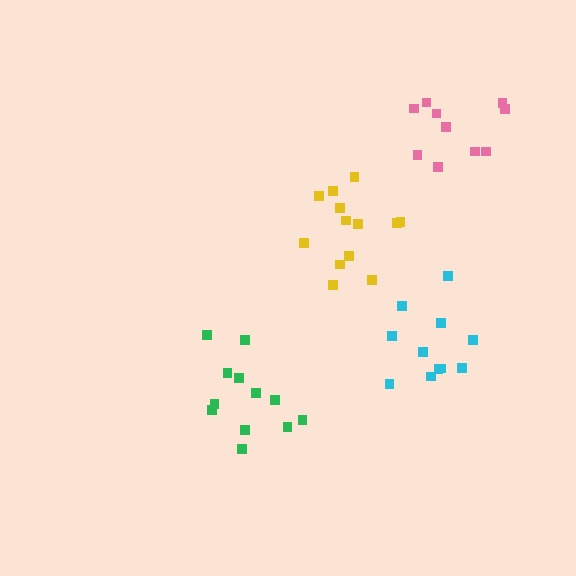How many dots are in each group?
Group 1: 12 dots, Group 2: 13 dots, Group 3: 10 dots, Group 4: 11 dots (46 total).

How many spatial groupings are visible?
There are 4 spatial groupings.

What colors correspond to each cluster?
The clusters are colored: green, yellow, pink, cyan.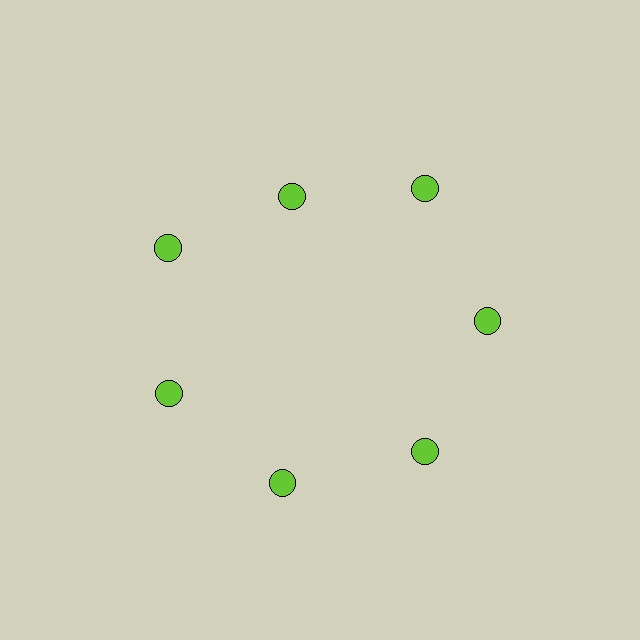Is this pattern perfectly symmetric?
No. The 7 lime circles are arranged in a ring, but one element near the 12 o'clock position is pulled inward toward the center, breaking the 7-fold rotational symmetry.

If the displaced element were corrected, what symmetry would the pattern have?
It would have 7-fold rotational symmetry — the pattern would map onto itself every 51 degrees.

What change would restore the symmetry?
The symmetry would be restored by moving it outward, back onto the ring so that all 7 circles sit at equal angles and equal distance from the center.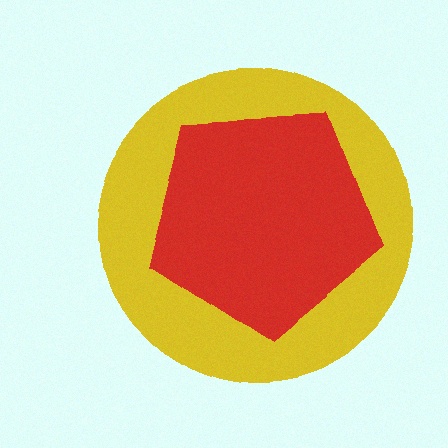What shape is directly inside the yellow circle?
The red pentagon.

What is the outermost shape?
The yellow circle.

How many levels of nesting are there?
2.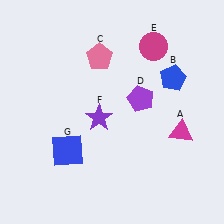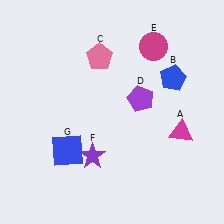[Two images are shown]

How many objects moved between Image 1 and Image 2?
1 object moved between the two images.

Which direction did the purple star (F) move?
The purple star (F) moved down.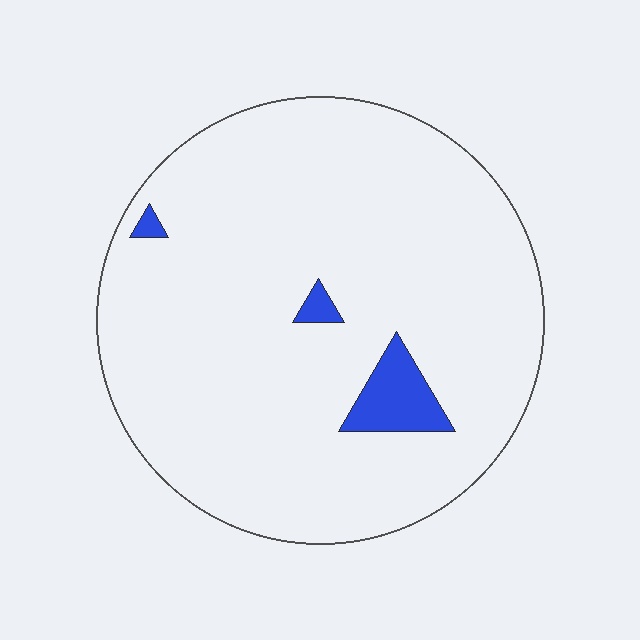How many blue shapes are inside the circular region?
3.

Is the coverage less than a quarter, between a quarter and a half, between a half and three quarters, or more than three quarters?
Less than a quarter.